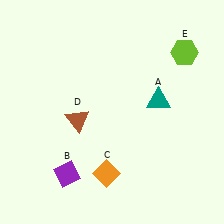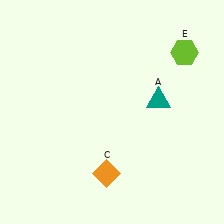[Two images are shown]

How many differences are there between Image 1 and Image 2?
There are 2 differences between the two images.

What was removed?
The purple diamond (B), the brown triangle (D) were removed in Image 2.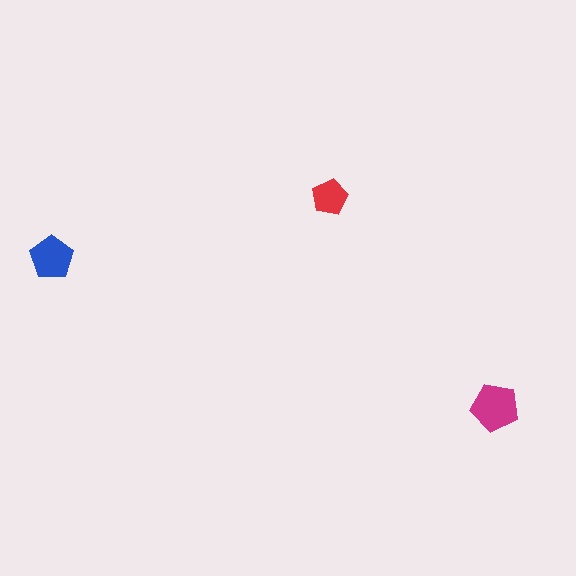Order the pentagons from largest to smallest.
the magenta one, the blue one, the red one.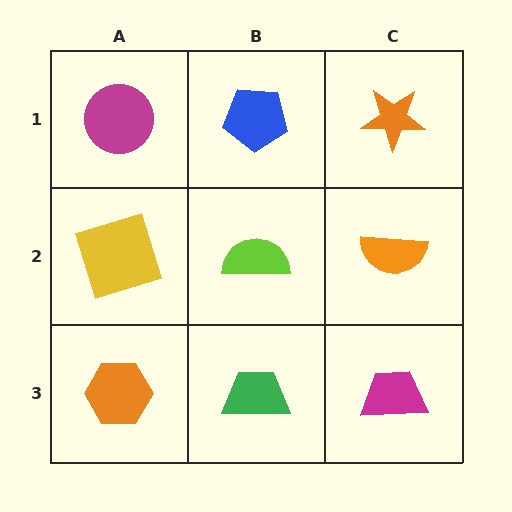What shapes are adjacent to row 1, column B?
A lime semicircle (row 2, column B), a magenta circle (row 1, column A), an orange star (row 1, column C).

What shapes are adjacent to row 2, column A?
A magenta circle (row 1, column A), an orange hexagon (row 3, column A), a lime semicircle (row 2, column B).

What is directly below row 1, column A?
A yellow square.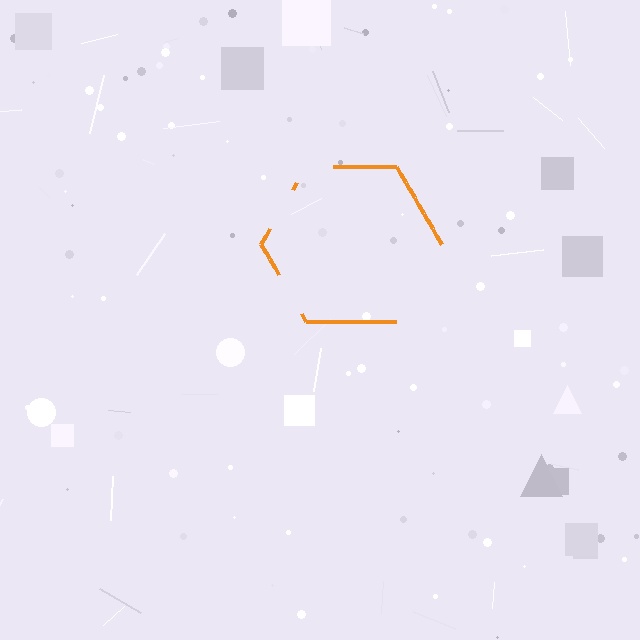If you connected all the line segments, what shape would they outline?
They would outline a hexagon.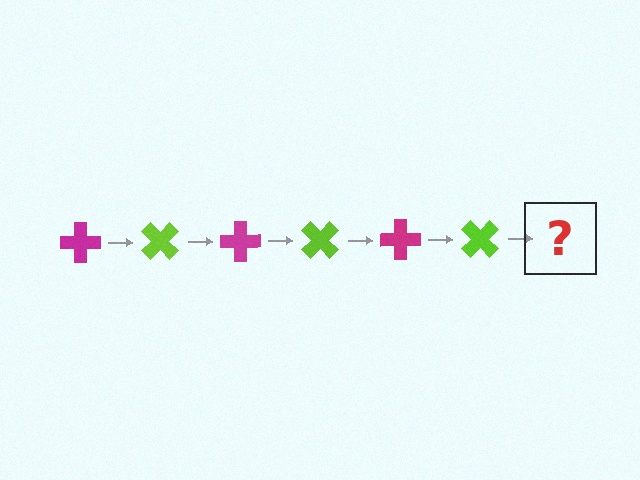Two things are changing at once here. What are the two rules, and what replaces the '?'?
The two rules are that it rotates 45 degrees each step and the color cycles through magenta and lime. The '?' should be a magenta cross, rotated 270 degrees from the start.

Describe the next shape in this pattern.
It should be a magenta cross, rotated 270 degrees from the start.